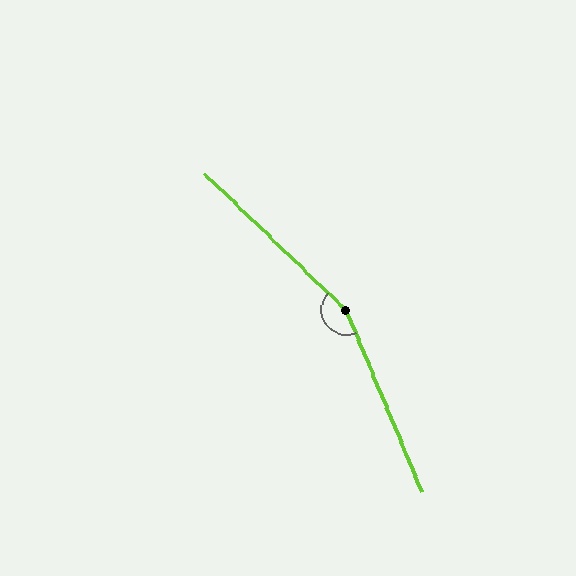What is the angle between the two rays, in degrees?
Approximately 156 degrees.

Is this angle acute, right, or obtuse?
It is obtuse.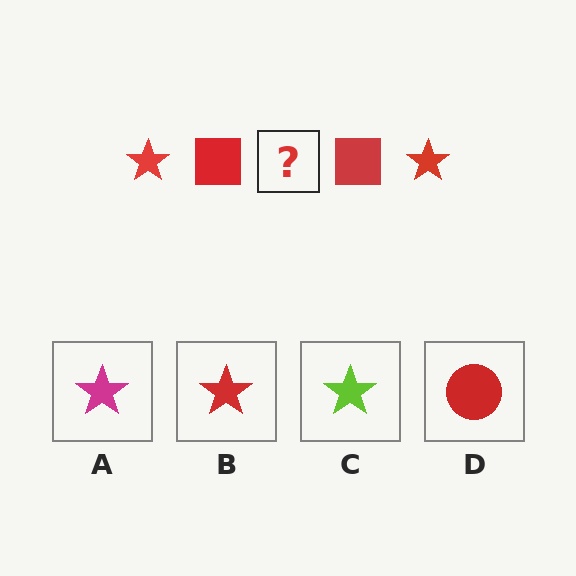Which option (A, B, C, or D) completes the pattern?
B.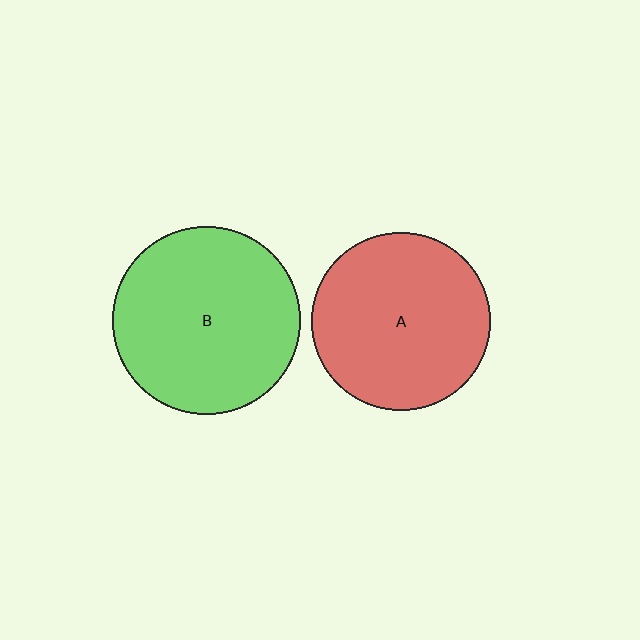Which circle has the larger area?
Circle B (green).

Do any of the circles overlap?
No, none of the circles overlap.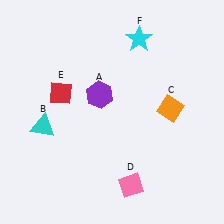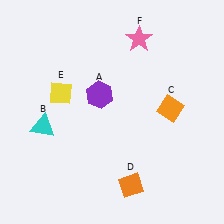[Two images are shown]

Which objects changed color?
D changed from pink to orange. E changed from red to yellow. F changed from cyan to pink.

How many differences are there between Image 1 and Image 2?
There are 3 differences between the two images.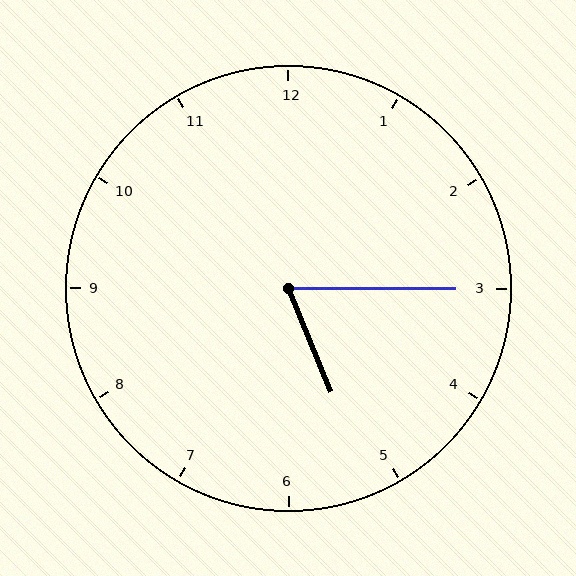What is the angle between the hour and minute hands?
Approximately 68 degrees.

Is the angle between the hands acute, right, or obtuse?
It is acute.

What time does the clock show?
5:15.